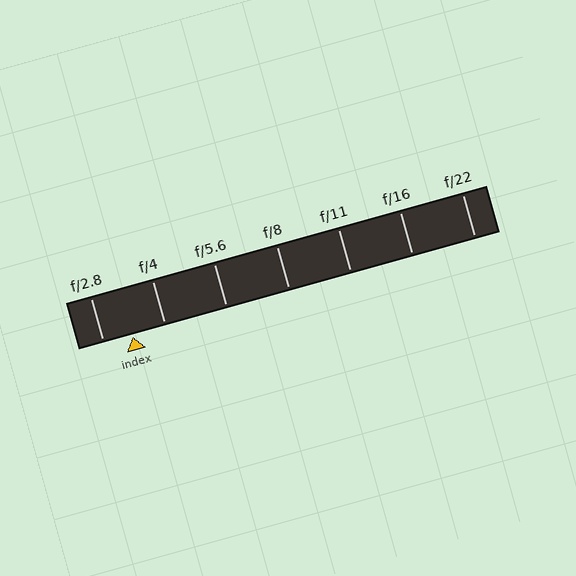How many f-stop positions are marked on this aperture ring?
There are 7 f-stop positions marked.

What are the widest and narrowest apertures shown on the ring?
The widest aperture shown is f/2.8 and the narrowest is f/22.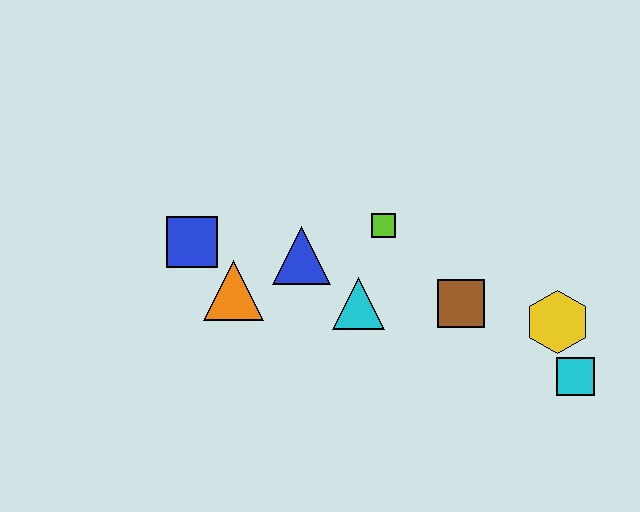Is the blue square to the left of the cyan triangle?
Yes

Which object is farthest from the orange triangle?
The cyan square is farthest from the orange triangle.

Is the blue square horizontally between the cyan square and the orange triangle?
No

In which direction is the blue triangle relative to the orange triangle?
The blue triangle is to the right of the orange triangle.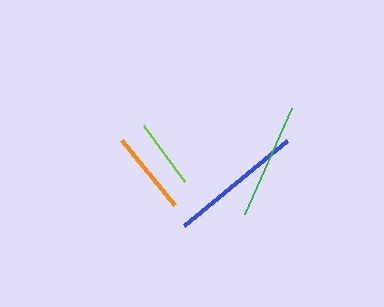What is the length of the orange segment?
The orange segment is approximately 83 pixels long.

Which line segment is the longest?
The blue line is the longest at approximately 133 pixels.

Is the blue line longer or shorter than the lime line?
The blue line is longer than the lime line.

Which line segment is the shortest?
The lime line is the shortest at approximately 69 pixels.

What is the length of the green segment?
The green segment is approximately 116 pixels long.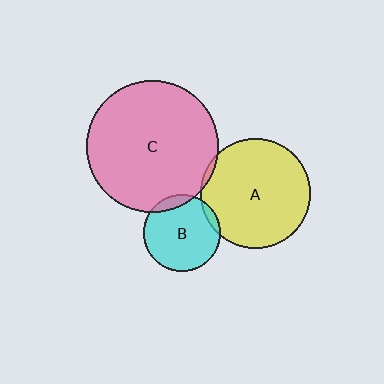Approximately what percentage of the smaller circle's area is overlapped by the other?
Approximately 10%.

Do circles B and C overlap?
Yes.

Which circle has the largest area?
Circle C (pink).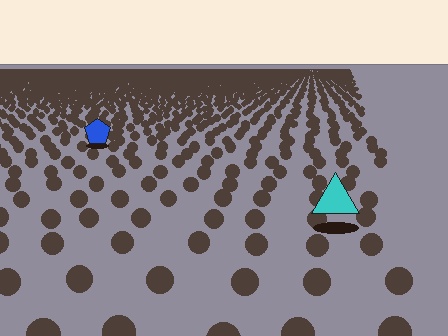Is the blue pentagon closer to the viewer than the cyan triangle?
No. The cyan triangle is closer — you can tell from the texture gradient: the ground texture is coarser near it.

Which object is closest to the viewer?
The cyan triangle is closest. The texture marks near it are larger and more spread out.